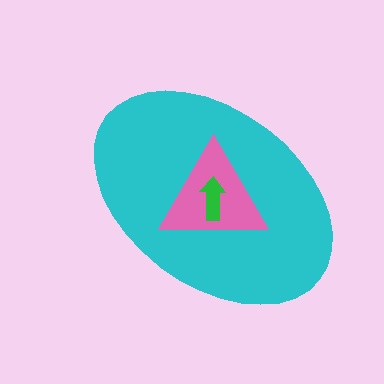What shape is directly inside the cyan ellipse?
The pink triangle.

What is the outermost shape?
The cyan ellipse.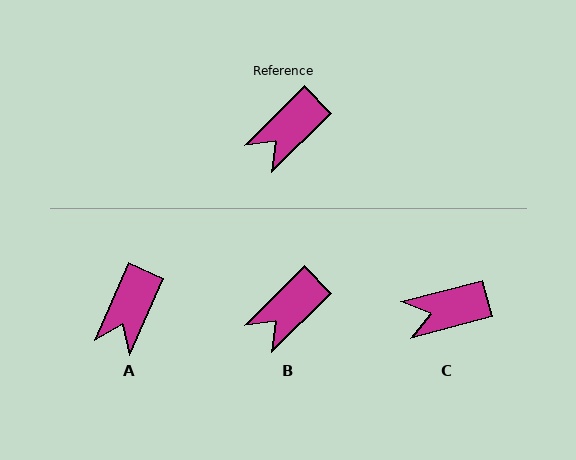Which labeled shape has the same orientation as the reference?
B.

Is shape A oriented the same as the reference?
No, it is off by about 22 degrees.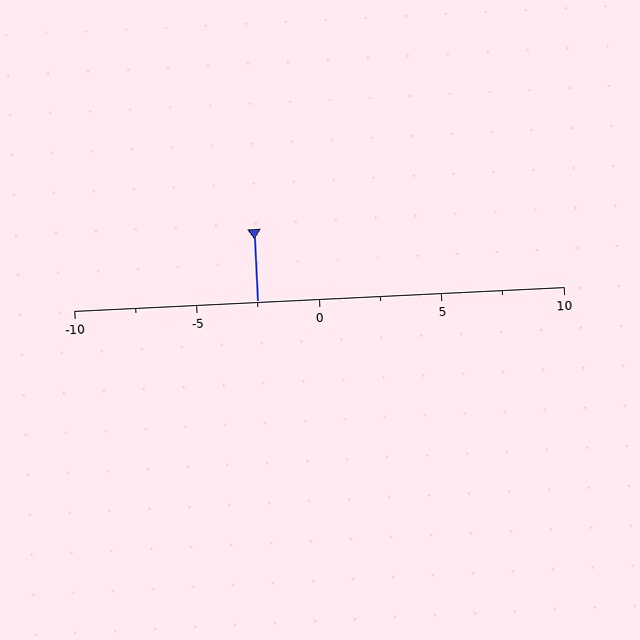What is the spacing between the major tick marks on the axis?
The major ticks are spaced 5 apart.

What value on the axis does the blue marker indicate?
The marker indicates approximately -2.5.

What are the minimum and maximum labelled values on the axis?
The axis runs from -10 to 10.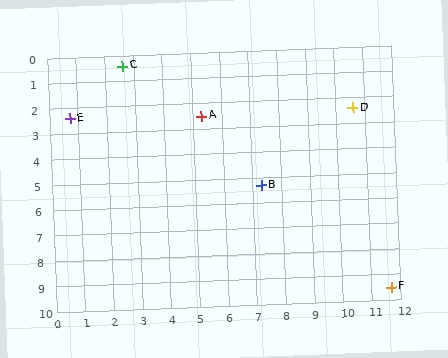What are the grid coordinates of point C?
Point C is at approximately (2.6, 0.4).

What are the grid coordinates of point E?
Point E is at approximately (0.7, 2.4).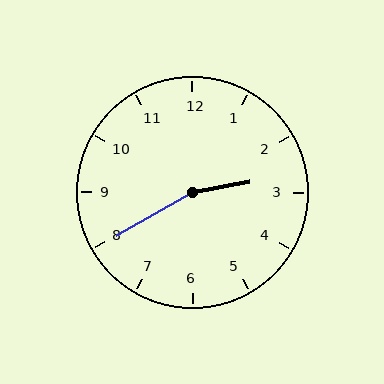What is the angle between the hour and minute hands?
Approximately 160 degrees.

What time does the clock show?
2:40.